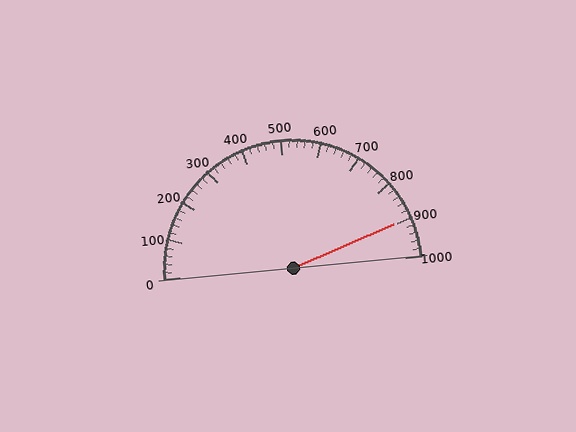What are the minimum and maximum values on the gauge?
The gauge ranges from 0 to 1000.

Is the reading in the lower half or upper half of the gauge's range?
The reading is in the upper half of the range (0 to 1000).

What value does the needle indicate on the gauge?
The needle indicates approximately 900.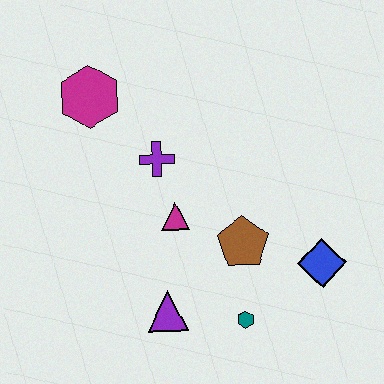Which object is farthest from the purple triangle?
The magenta hexagon is farthest from the purple triangle.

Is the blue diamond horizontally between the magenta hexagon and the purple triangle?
No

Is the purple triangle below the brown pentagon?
Yes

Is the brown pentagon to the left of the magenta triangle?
No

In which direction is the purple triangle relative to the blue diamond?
The purple triangle is to the left of the blue diamond.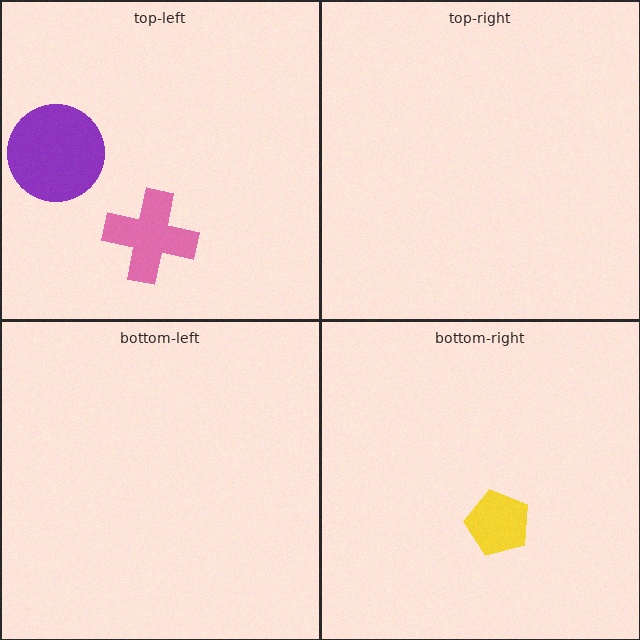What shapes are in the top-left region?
The pink cross, the purple circle.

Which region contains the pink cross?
The top-left region.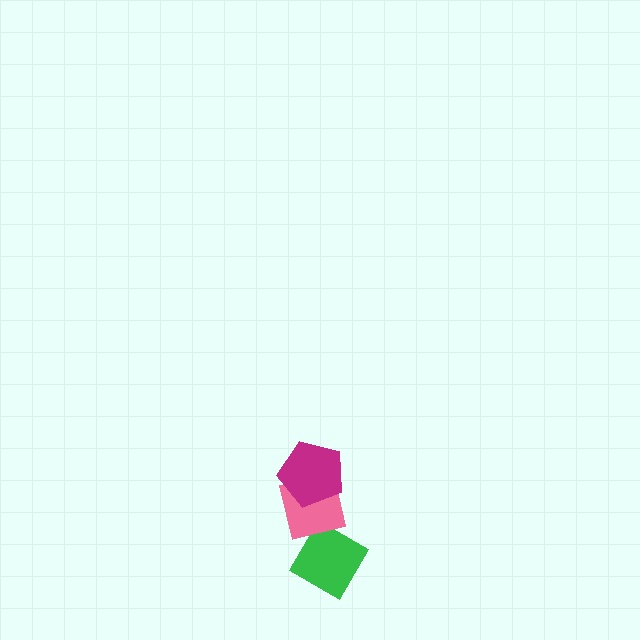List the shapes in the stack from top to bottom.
From top to bottom: the magenta pentagon, the pink square, the green diamond.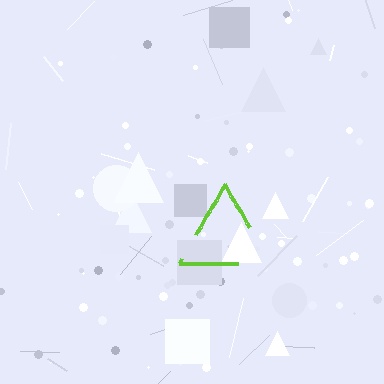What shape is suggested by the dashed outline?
The dashed outline suggests a triangle.